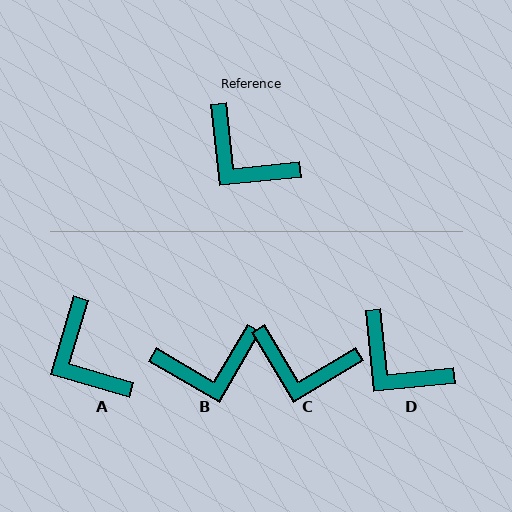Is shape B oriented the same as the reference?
No, it is off by about 54 degrees.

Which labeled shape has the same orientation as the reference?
D.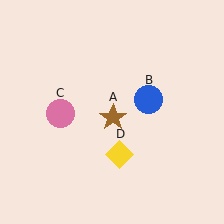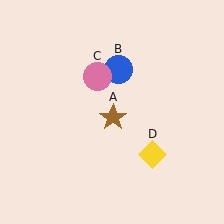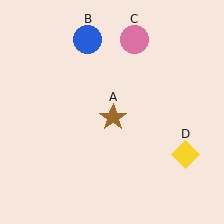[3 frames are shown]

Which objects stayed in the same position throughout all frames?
Brown star (object A) remained stationary.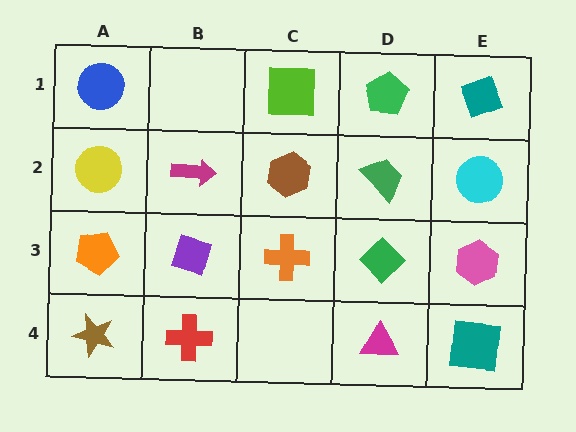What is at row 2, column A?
A yellow circle.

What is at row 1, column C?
A lime square.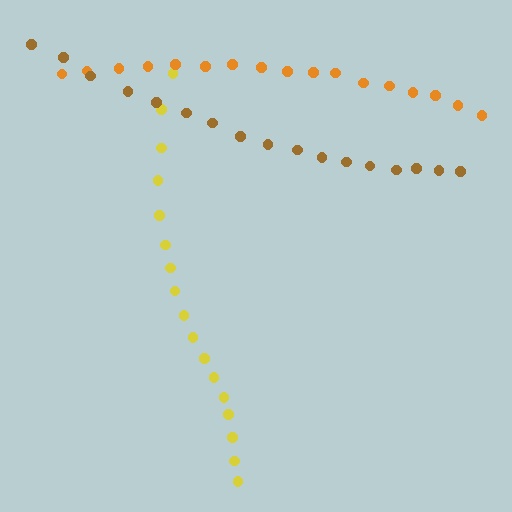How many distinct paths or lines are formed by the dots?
There are 3 distinct paths.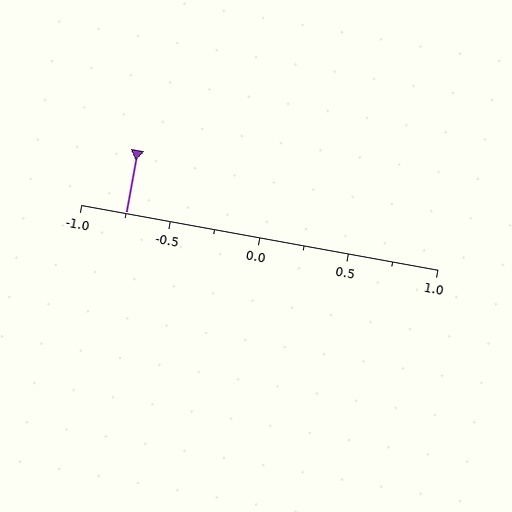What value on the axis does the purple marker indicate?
The marker indicates approximately -0.75.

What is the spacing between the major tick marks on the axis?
The major ticks are spaced 0.5 apart.